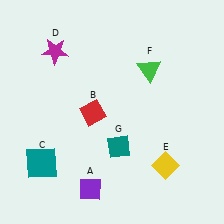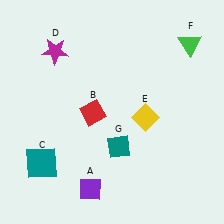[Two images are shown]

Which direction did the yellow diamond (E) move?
The yellow diamond (E) moved up.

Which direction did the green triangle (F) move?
The green triangle (F) moved right.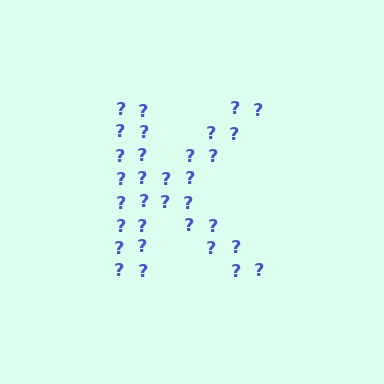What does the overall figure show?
The overall figure shows the letter K.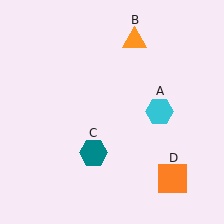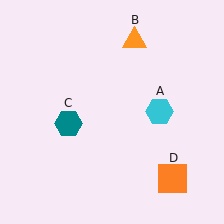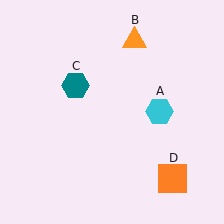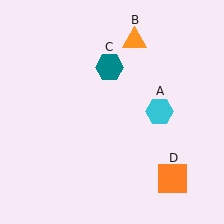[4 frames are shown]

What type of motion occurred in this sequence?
The teal hexagon (object C) rotated clockwise around the center of the scene.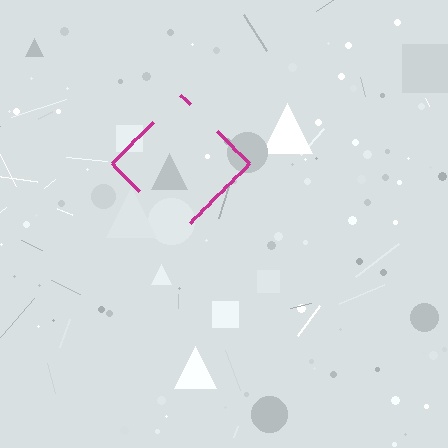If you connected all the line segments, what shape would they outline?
They would outline a diamond.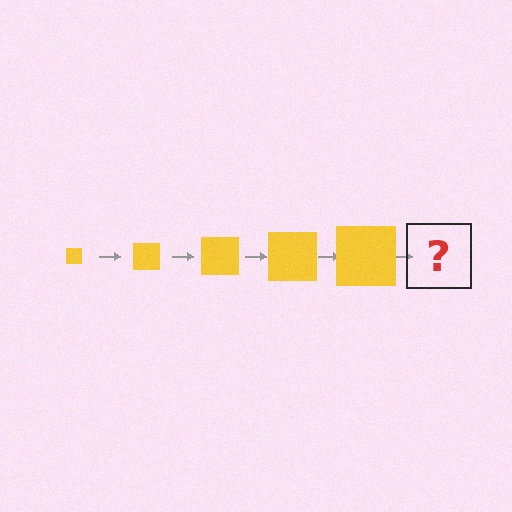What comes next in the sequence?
The next element should be a yellow square, larger than the previous one.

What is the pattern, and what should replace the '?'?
The pattern is that the square gets progressively larger each step. The '?' should be a yellow square, larger than the previous one.